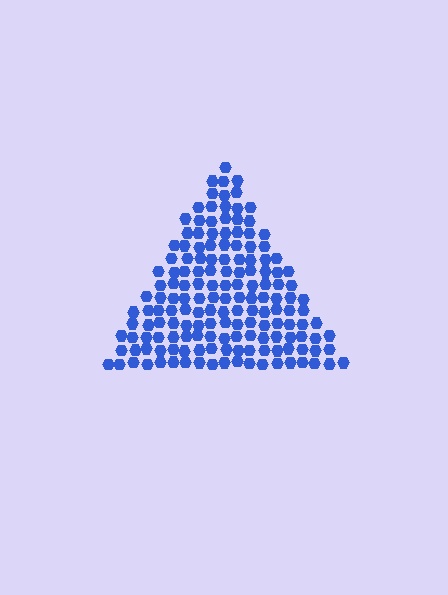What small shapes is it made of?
It is made of small hexagons.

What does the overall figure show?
The overall figure shows a triangle.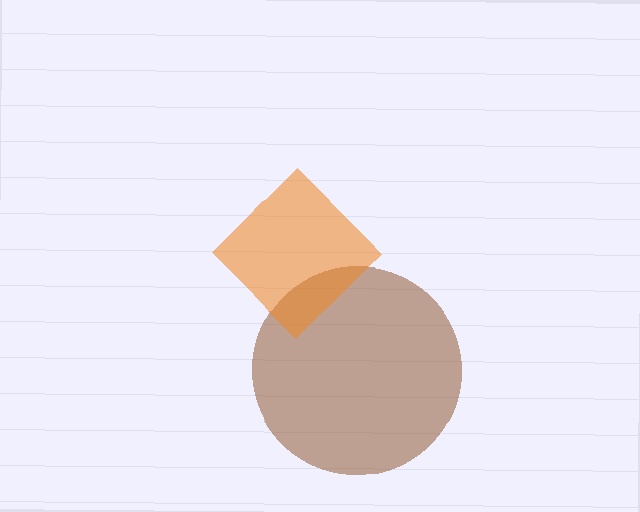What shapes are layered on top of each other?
The layered shapes are: a brown circle, an orange diamond.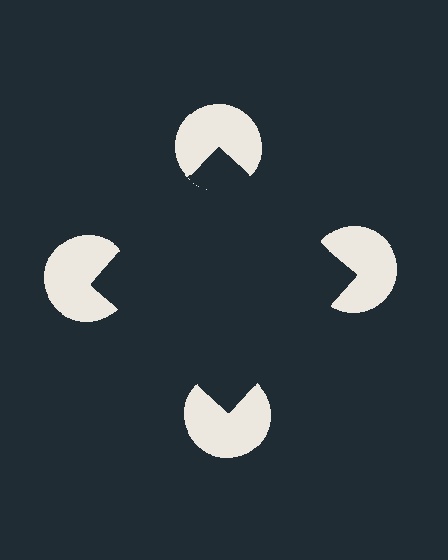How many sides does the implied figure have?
4 sides.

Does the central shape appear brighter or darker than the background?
It typically appears slightly darker than the background, even though no actual brightness change is drawn.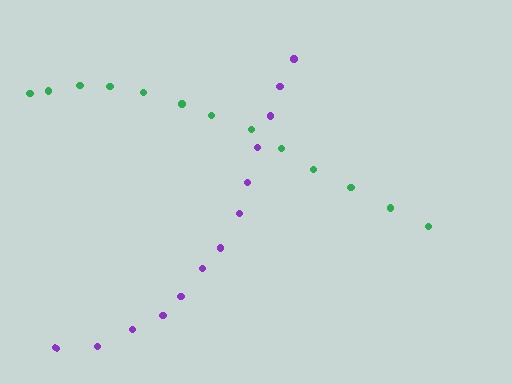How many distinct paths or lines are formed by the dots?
There are 2 distinct paths.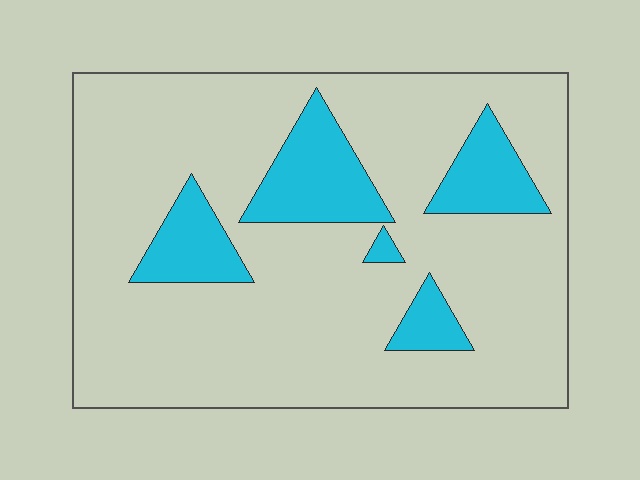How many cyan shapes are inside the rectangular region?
5.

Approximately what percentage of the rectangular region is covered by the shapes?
Approximately 20%.